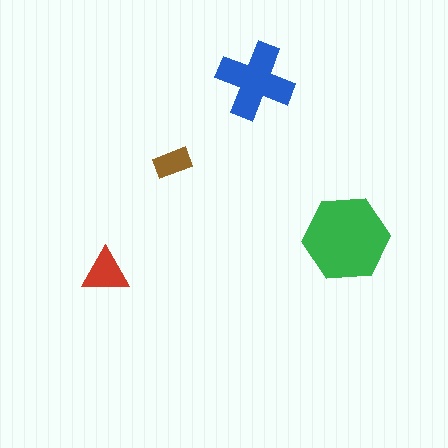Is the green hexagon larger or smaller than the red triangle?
Larger.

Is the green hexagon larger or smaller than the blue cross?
Larger.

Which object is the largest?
The green hexagon.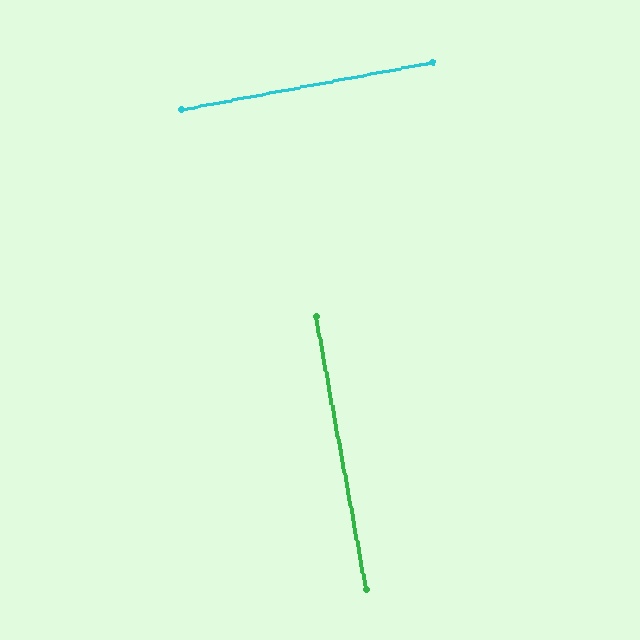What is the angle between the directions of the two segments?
Approximately 90 degrees.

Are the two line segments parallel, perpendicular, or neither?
Perpendicular — they meet at approximately 90°.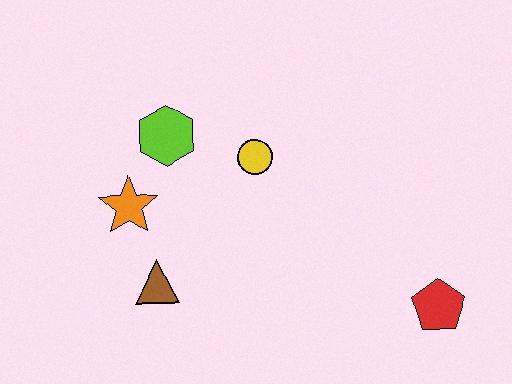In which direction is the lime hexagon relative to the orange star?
The lime hexagon is above the orange star.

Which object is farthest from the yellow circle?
The red pentagon is farthest from the yellow circle.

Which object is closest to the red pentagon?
The yellow circle is closest to the red pentagon.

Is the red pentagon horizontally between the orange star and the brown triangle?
No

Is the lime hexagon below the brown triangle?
No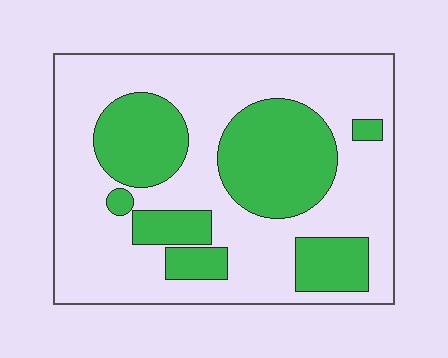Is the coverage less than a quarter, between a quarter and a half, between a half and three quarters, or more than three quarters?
Between a quarter and a half.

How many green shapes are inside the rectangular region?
7.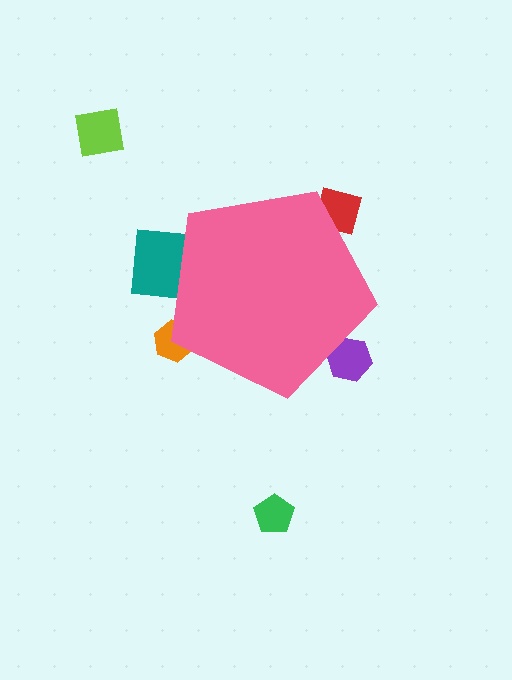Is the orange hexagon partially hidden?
Yes, the orange hexagon is partially hidden behind the pink pentagon.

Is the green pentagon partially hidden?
No, the green pentagon is fully visible.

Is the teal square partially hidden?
Yes, the teal square is partially hidden behind the pink pentagon.